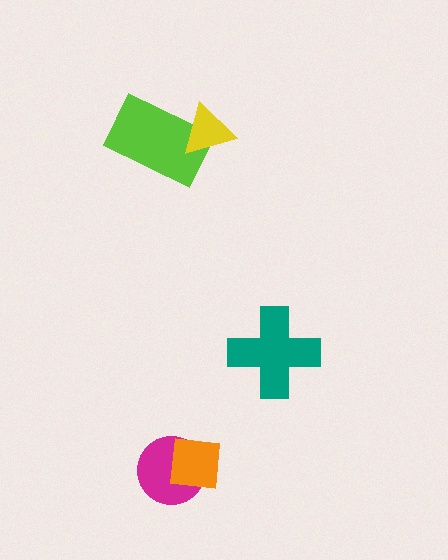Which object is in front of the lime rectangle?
The yellow triangle is in front of the lime rectangle.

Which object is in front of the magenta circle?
The orange square is in front of the magenta circle.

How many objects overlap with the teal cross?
0 objects overlap with the teal cross.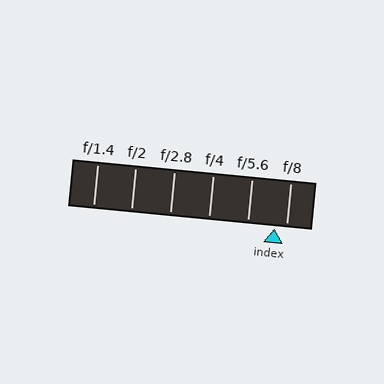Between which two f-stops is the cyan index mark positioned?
The index mark is between f/5.6 and f/8.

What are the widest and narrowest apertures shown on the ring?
The widest aperture shown is f/1.4 and the narrowest is f/8.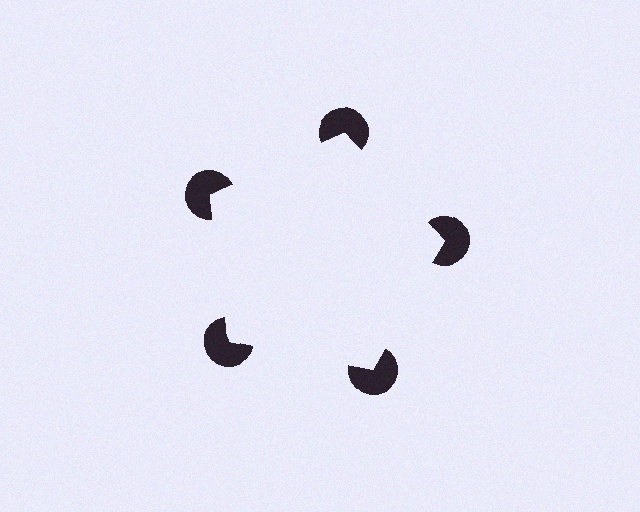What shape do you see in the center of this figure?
An illusory pentagon — its edges are inferred from the aligned wedge cuts in the pac-man discs, not physically drawn.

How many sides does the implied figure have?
5 sides.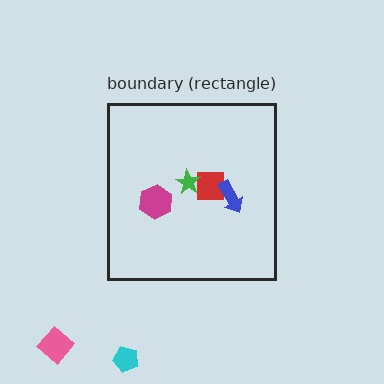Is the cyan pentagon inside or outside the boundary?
Outside.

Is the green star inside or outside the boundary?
Inside.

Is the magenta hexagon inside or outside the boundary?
Inside.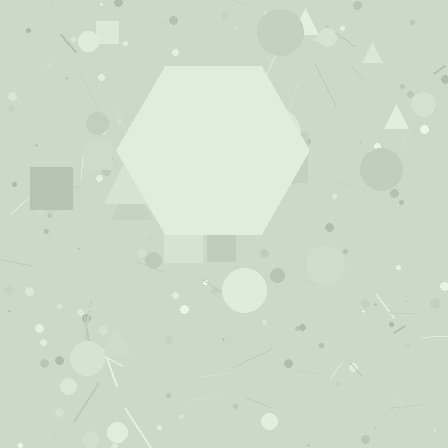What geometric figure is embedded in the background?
A hexagon is embedded in the background.